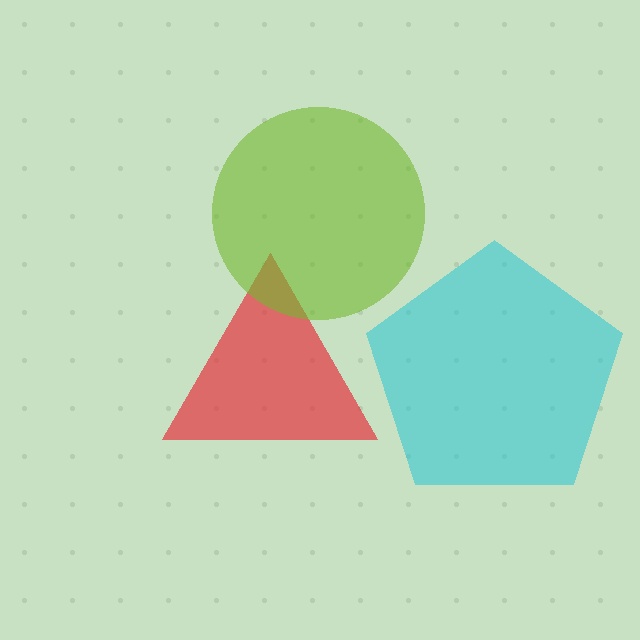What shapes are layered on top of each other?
The layered shapes are: a red triangle, a cyan pentagon, a lime circle.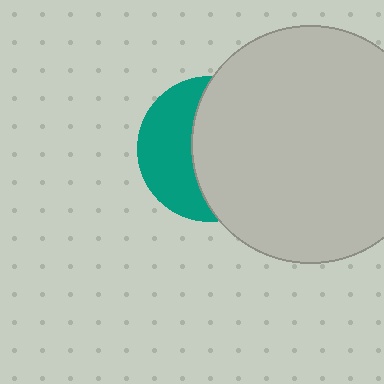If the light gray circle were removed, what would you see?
You would see the complete teal circle.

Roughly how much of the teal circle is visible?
A small part of it is visible (roughly 40%).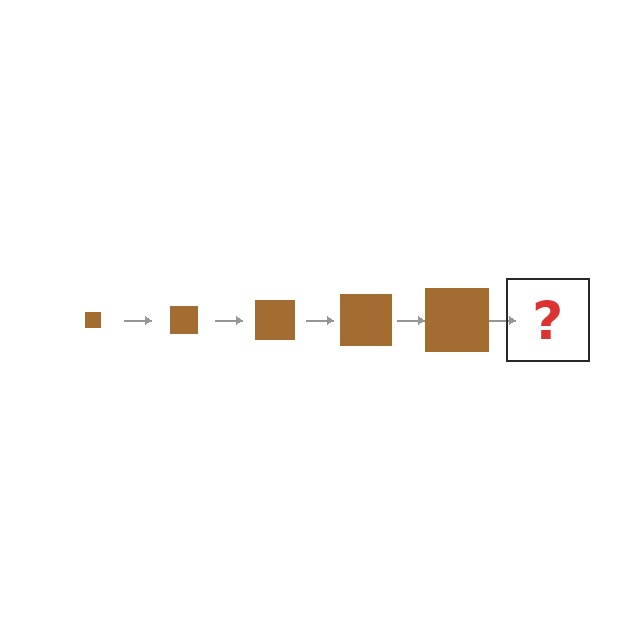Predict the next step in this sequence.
The next step is a brown square, larger than the previous one.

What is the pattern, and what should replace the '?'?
The pattern is that the square gets progressively larger each step. The '?' should be a brown square, larger than the previous one.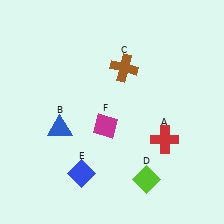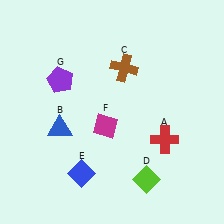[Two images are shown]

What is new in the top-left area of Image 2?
A purple pentagon (G) was added in the top-left area of Image 2.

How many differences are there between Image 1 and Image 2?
There is 1 difference between the two images.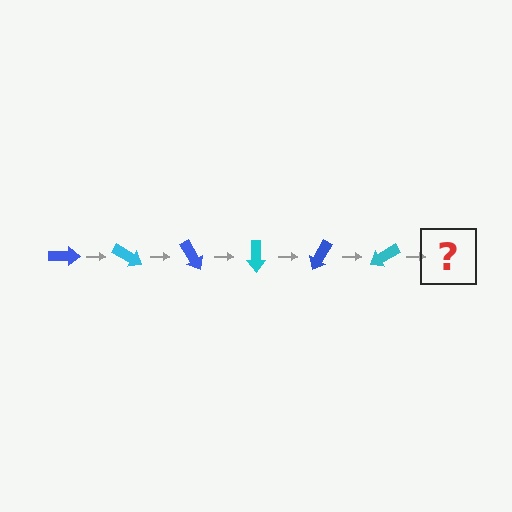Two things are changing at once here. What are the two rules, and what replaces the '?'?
The two rules are that it rotates 30 degrees each step and the color cycles through blue and cyan. The '?' should be a blue arrow, rotated 180 degrees from the start.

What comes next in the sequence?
The next element should be a blue arrow, rotated 180 degrees from the start.